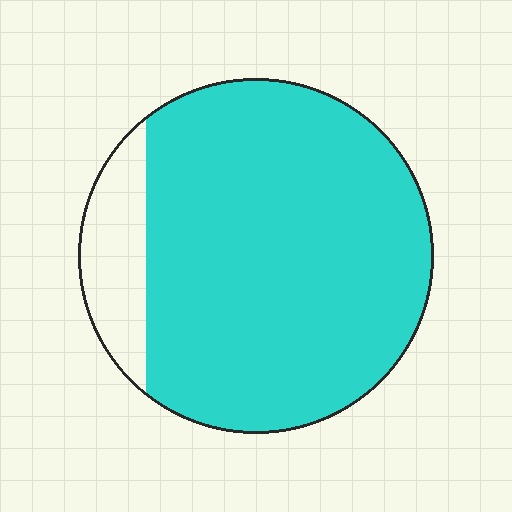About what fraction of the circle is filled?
About seven eighths (7/8).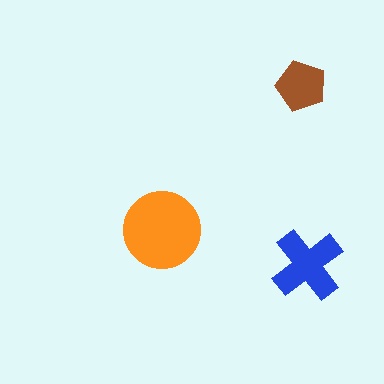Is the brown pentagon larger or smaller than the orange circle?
Smaller.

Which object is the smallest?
The brown pentagon.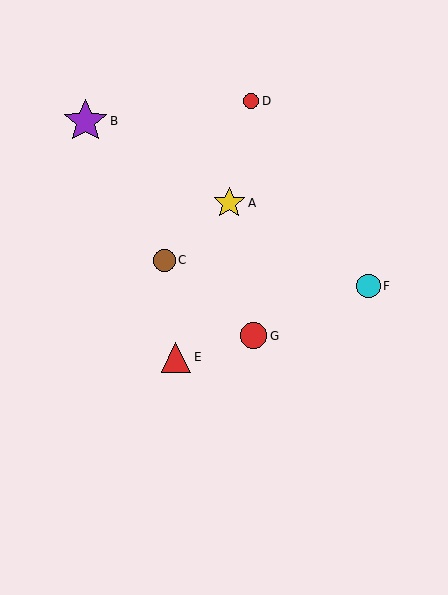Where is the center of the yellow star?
The center of the yellow star is at (229, 203).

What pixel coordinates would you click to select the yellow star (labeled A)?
Click at (229, 203) to select the yellow star A.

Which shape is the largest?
The purple star (labeled B) is the largest.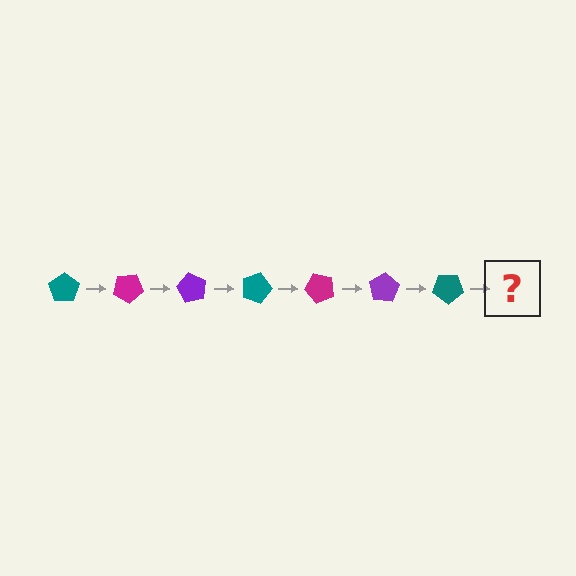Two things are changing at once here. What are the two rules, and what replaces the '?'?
The two rules are that it rotates 30 degrees each step and the color cycles through teal, magenta, and purple. The '?' should be a magenta pentagon, rotated 210 degrees from the start.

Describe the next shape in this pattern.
It should be a magenta pentagon, rotated 210 degrees from the start.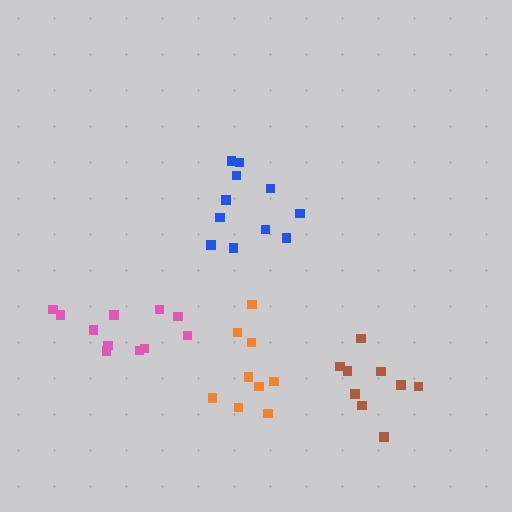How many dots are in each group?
Group 1: 11 dots, Group 2: 9 dots, Group 3: 11 dots, Group 4: 9 dots (40 total).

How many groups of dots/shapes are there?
There are 4 groups.